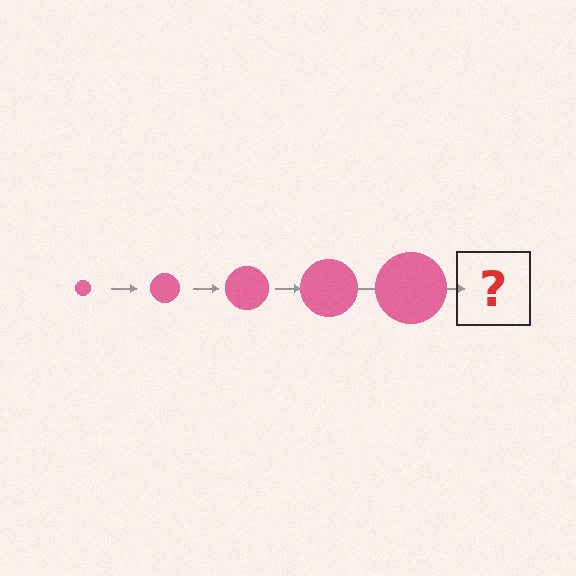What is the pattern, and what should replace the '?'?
The pattern is that the circle gets progressively larger each step. The '?' should be a pink circle, larger than the previous one.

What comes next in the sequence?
The next element should be a pink circle, larger than the previous one.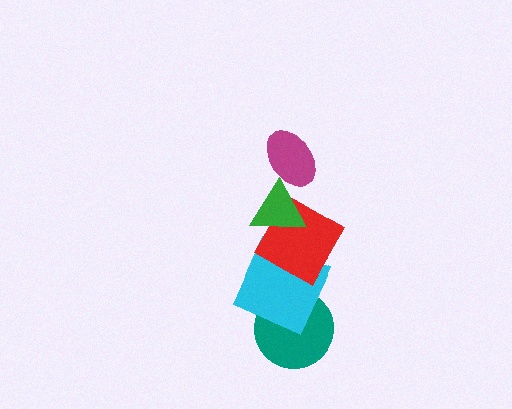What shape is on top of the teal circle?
The cyan square is on top of the teal circle.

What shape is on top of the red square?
The green triangle is on top of the red square.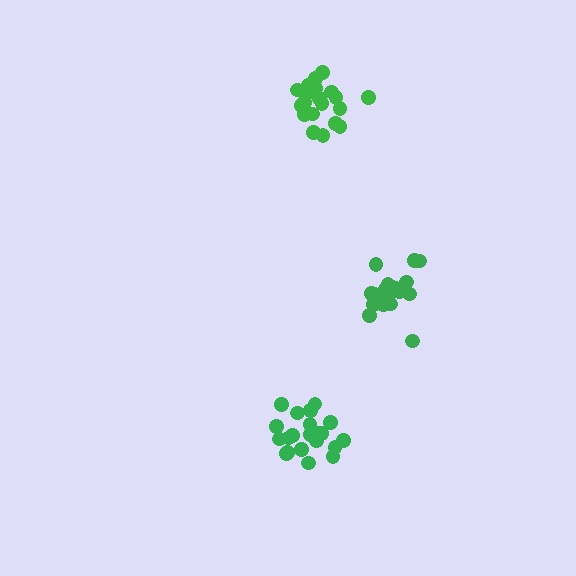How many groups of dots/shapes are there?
There are 3 groups.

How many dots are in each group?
Group 1: 21 dots, Group 2: 20 dots, Group 3: 21 dots (62 total).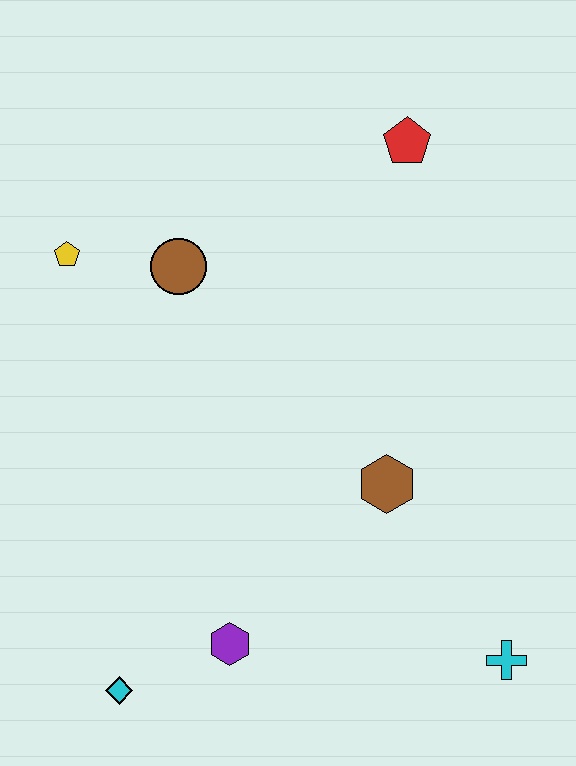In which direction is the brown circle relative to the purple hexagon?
The brown circle is above the purple hexagon.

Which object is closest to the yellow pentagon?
The brown circle is closest to the yellow pentagon.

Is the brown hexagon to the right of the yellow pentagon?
Yes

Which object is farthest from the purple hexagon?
The red pentagon is farthest from the purple hexagon.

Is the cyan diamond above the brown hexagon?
No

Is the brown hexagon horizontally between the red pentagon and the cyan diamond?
Yes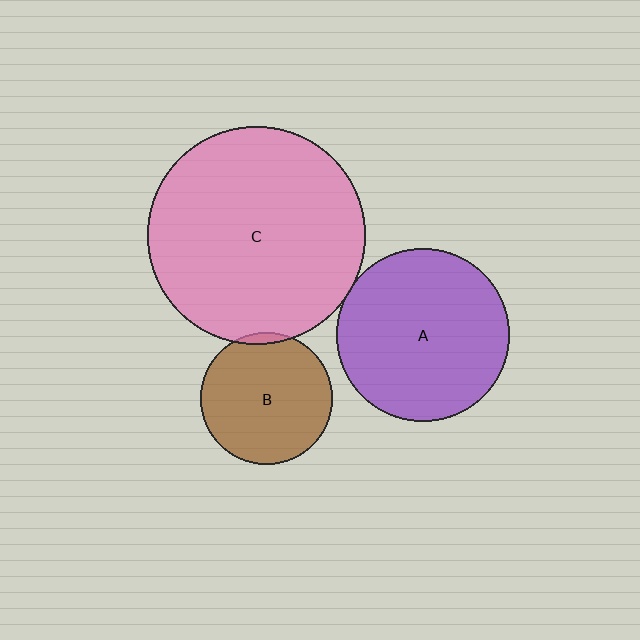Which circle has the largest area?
Circle C (pink).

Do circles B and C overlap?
Yes.